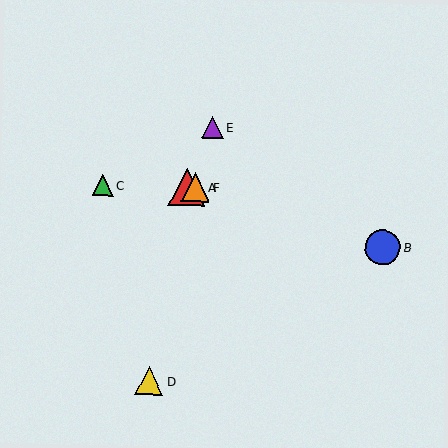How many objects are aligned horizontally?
3 objects (A, C, F) are aligned horizontally.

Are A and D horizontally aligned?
No, A is at y≈187 and D is at y≈381.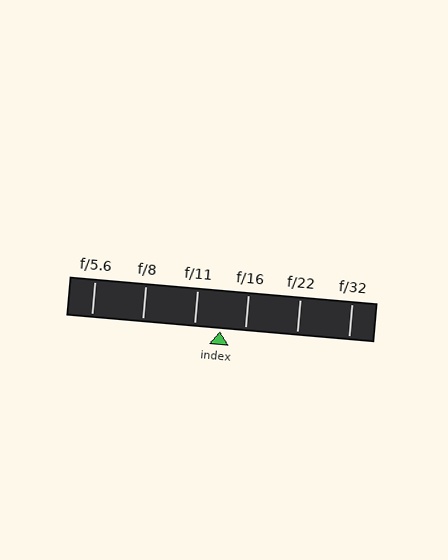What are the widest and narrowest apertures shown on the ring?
The widest aperture shown is f/5.6 and the narrowest is f/32.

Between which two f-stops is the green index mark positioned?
The index mark is between f/11 and f/16.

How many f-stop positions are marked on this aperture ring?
There are 6 f-stop positions marked.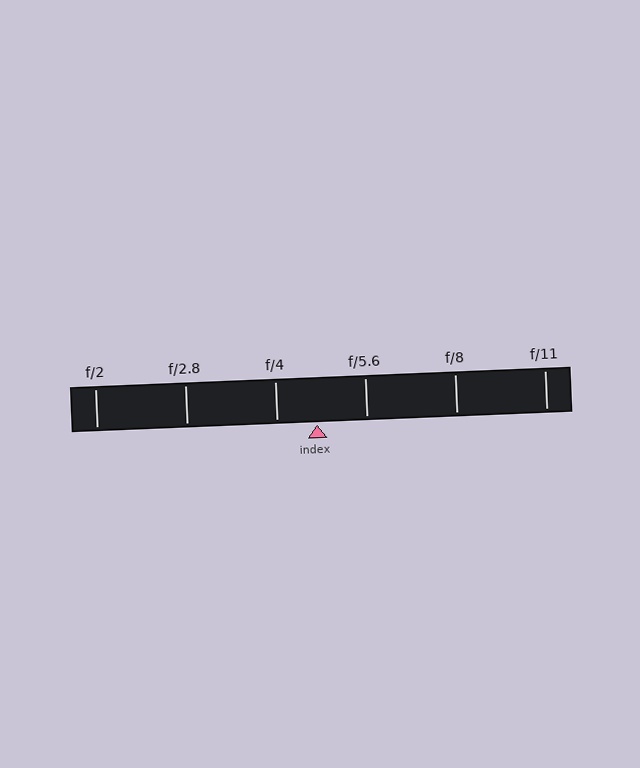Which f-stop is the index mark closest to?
The index mark is closest to f/4.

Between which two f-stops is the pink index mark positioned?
The index mark is between f/4 and f/5.6.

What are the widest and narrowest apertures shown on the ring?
The widest aperture shown is f/2 and the narrowest is f/11.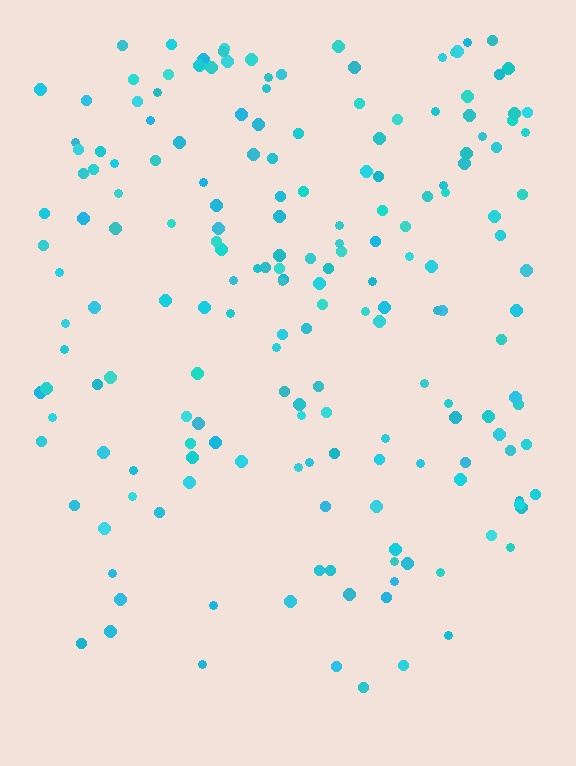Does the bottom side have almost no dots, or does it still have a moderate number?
Still a moderate number, just noticeably fewer than the top.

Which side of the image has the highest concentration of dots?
The top.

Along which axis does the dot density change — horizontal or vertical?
Vertical.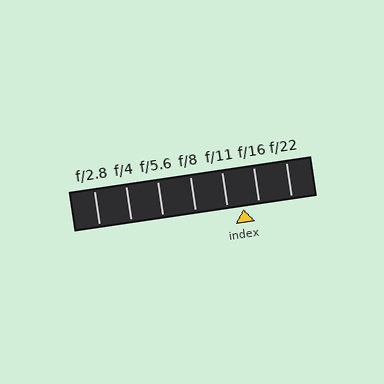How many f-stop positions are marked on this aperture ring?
There are 7 f-stop positions marked.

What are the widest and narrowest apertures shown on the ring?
The widest aperture shown is f/2.8 and the narrowest is f/22.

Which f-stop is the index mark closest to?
The index mark is closest to f/11.